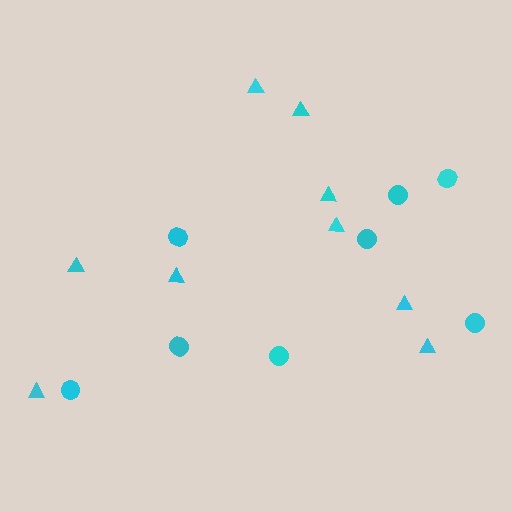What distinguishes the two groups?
There are 2 groups: one group of circles (8) and one group of triangles (9).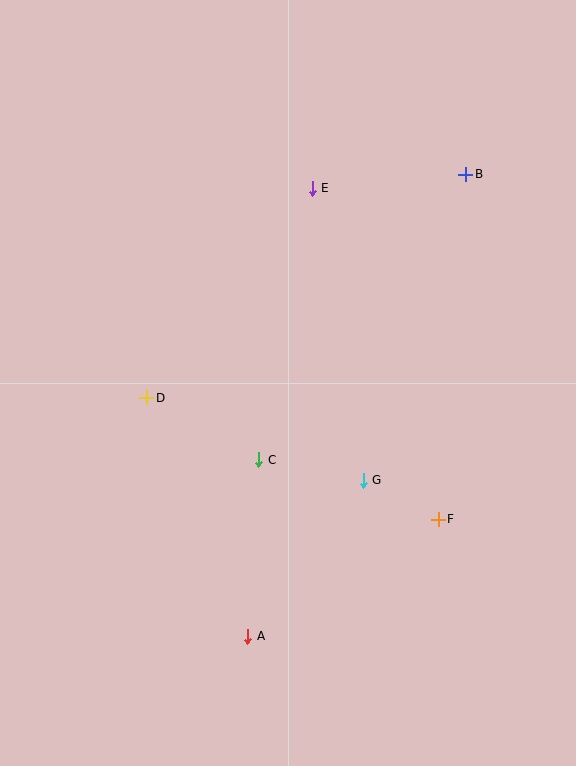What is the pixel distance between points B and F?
The distance between B and F is 346 pixels.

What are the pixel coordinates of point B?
Point B is at (466, 174).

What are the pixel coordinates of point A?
Point A is at (248, 636).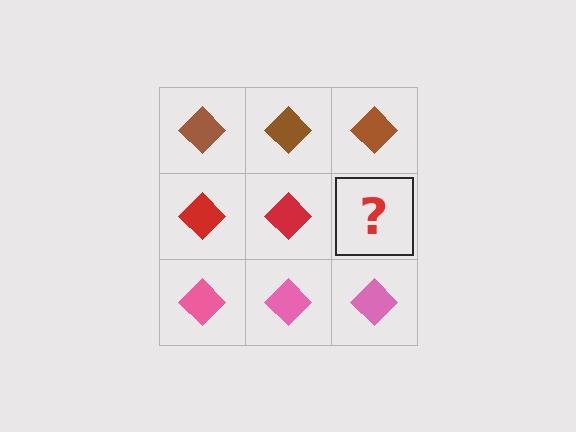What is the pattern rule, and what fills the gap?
The rule is that each row has a consistent color. The gap should be filled with a red diamond.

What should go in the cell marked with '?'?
The missing cell should contain a red diamond.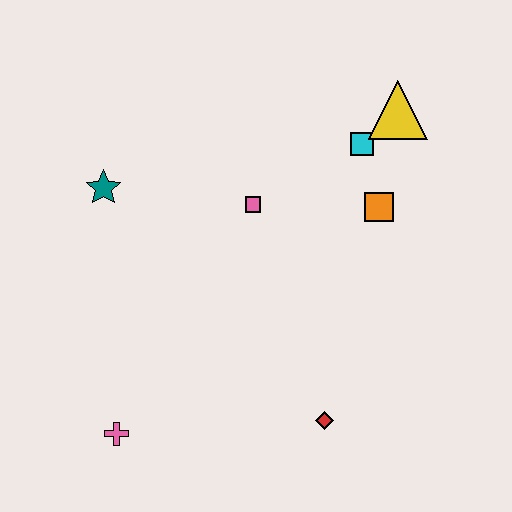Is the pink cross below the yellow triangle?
Yes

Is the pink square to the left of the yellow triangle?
Yes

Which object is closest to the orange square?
The cyan square is closest to the orange square.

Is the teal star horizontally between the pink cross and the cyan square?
No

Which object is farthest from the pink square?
The pink cross is farthest from the pink square.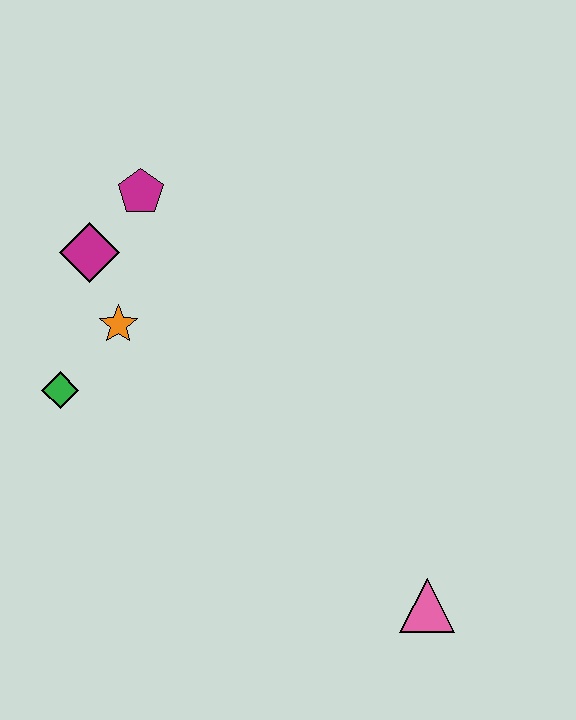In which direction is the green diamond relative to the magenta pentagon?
The green diamond is below the magenta pentagon.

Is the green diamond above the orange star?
No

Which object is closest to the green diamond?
The orange star is closest to the green diamond.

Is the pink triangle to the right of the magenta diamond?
Yes